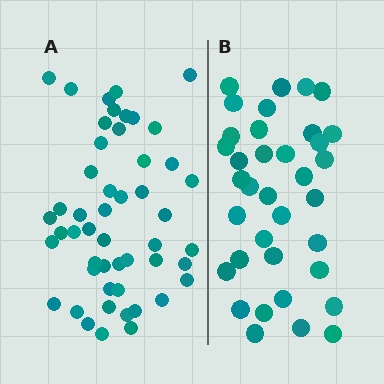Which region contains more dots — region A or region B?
Region A (the left region) has more dots.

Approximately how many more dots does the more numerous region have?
Region A has approximately 15 more dots than region B.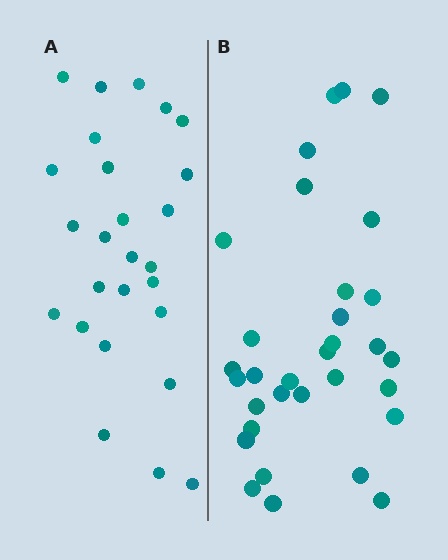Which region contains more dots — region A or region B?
Region B (the right region) has more dots.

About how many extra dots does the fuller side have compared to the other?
Region B has about 6 more dots than region A.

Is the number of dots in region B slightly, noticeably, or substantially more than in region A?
Region B has only slightly more — the two regions are fairly close. The ratio is roughly 1.2 to 1.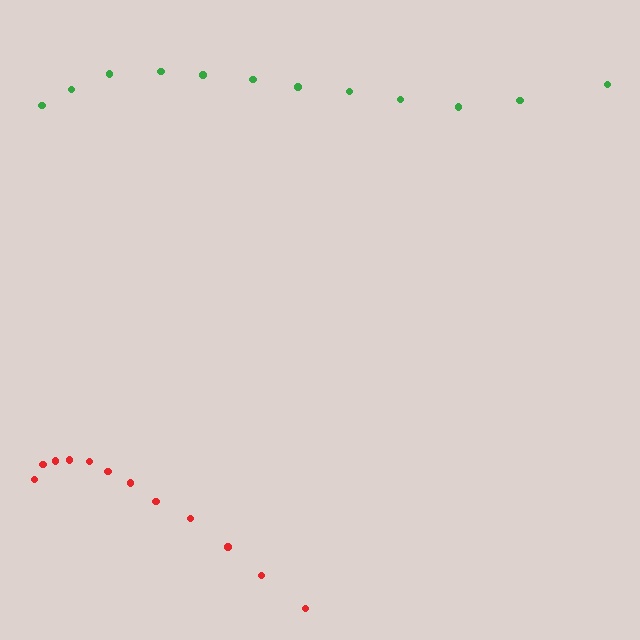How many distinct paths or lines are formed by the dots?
There are 2 distinct paths.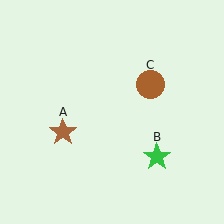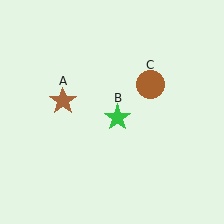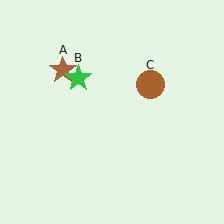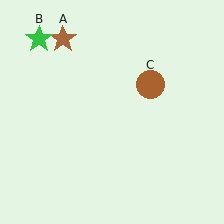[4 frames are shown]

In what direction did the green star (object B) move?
The green star (object B) moved up and to the left.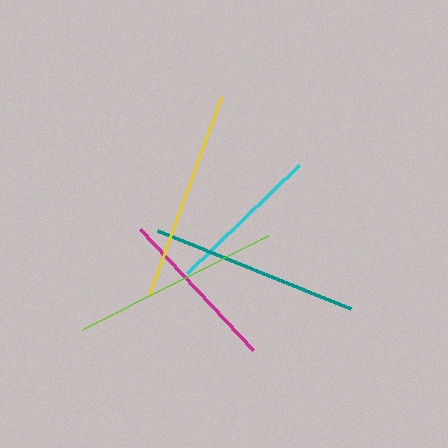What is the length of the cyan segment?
The cyan segment is approximately 156 pixels long.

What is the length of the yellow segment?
The yellow segment is approximately 210 pixels long.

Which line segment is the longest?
The yellow line is the longest at approximately 210 pixels.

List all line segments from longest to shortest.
From longest to shortest: yellow, lime, teal, magenta, cyan.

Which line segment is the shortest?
The cyan line is the shortest at approximately 156 pixels.